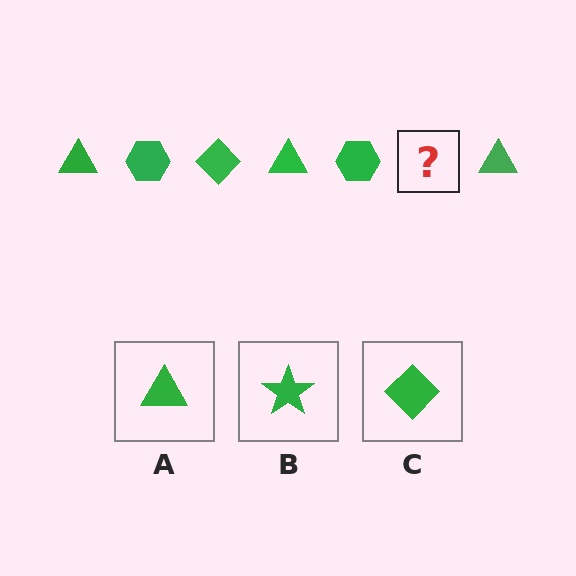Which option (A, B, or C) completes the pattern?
C.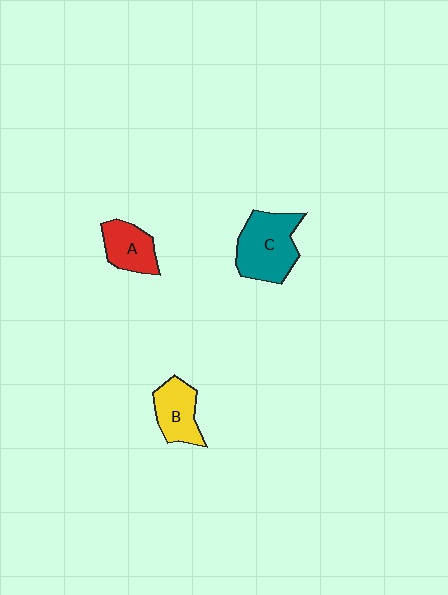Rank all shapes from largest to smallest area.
From largest to smallest: C (teal), B (yellow), A (red).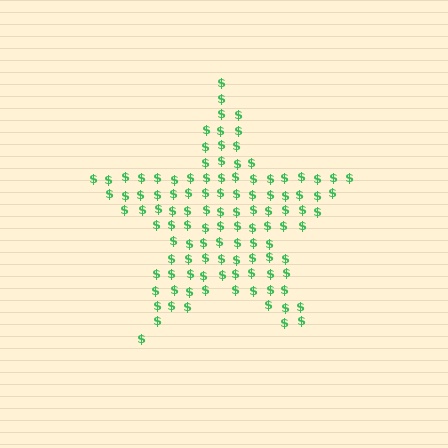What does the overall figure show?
The overall figure shows a star.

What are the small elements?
The small elements are dollar signs.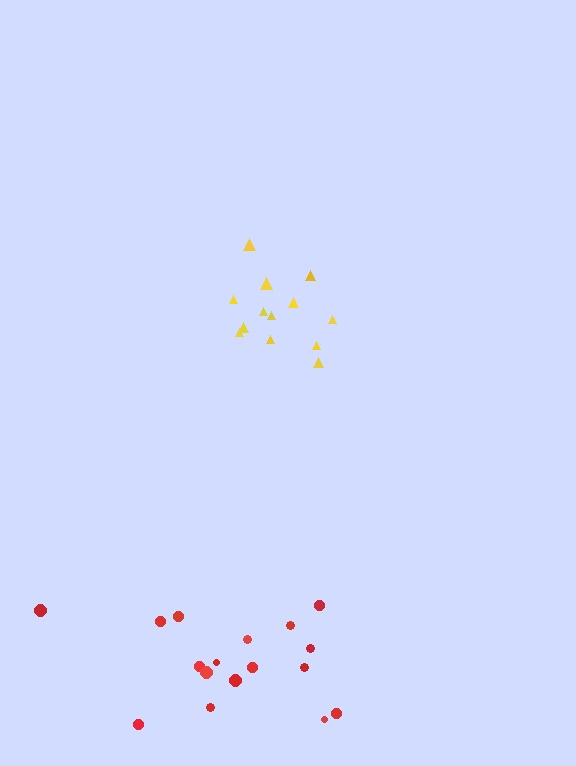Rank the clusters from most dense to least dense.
yellow, red.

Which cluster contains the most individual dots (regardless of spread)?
Red (17).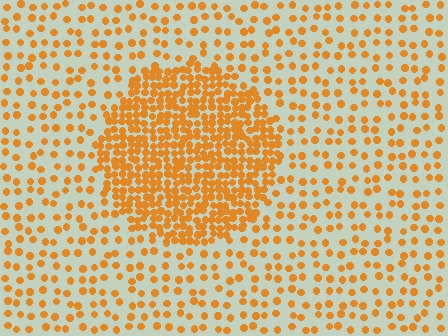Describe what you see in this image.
The image contains small orange elements arranged at two different densities. A circle-shaped region is visible where the elements are more densely packed than the surrounding area.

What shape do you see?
I see a circle.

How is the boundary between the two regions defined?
The boundary is defined by a change in element density (approximately 2.8x ratio). All elements are the same color, size, and shape.